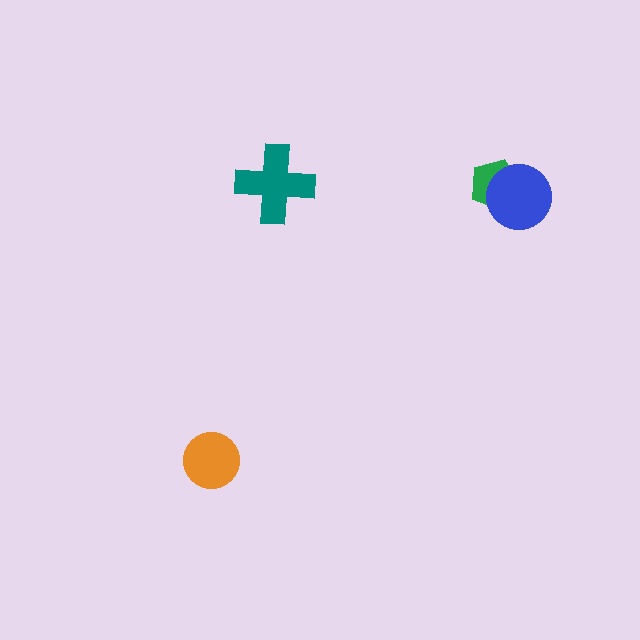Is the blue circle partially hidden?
No, no other shape covers it.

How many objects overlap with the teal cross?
0 objects overlap with the teal cross.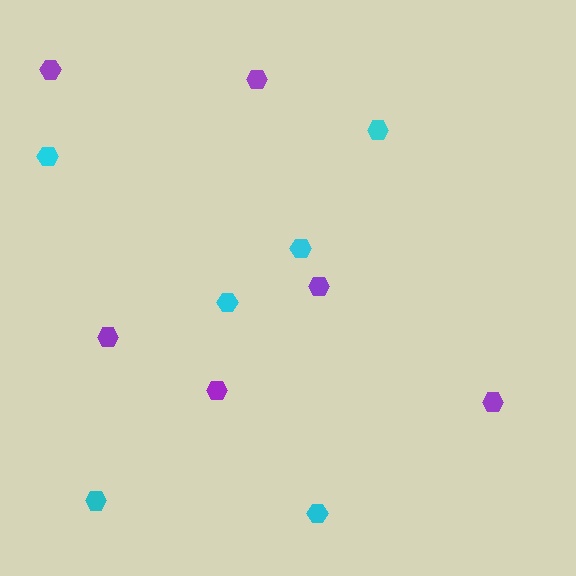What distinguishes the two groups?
There are 2 groups: one group of cyan hexagons (6) and one group of purple hexagons (6).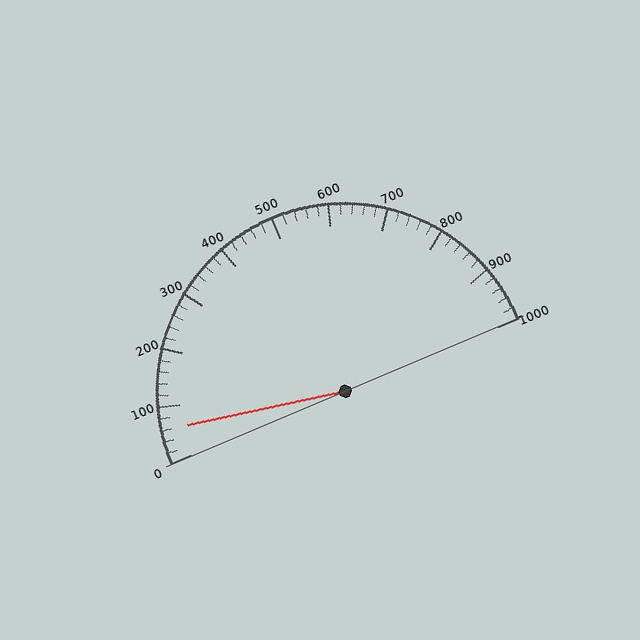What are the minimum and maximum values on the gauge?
The gauge ranges from 0 to 1000.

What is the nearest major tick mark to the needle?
The nearest major tick mark is 100.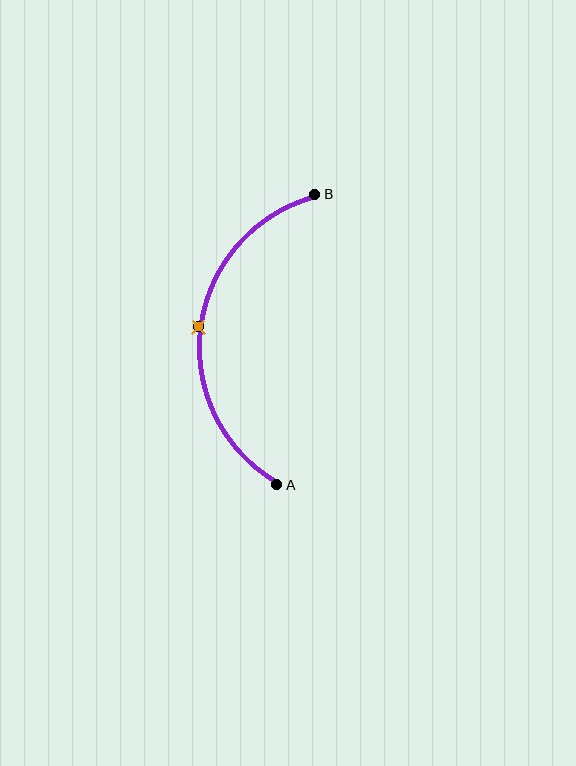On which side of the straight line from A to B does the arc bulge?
The arc bulges to the left of the straight line connecting A and B.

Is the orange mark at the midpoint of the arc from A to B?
Yes. The orange mark lies on the arc at equal arc-length from both A and B — it is the arc midpoint.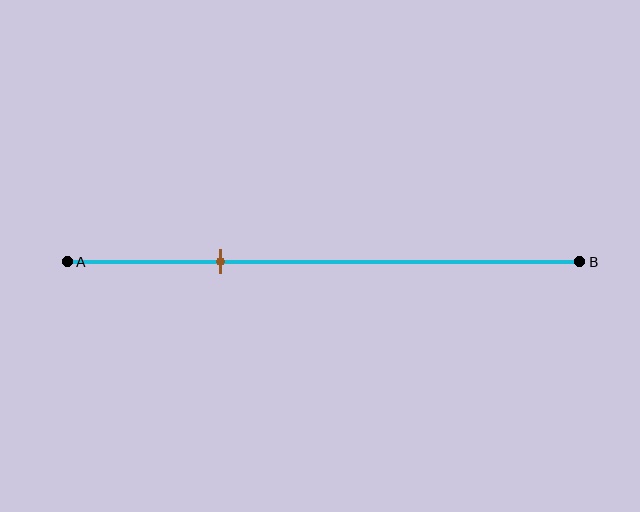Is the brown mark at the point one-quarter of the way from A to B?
No, the mark is at about 30% from A, not at the 25% one-quarter point.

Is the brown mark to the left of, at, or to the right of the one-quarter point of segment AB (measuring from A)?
The brown mark is to the right of the one-quarter point of segment AB.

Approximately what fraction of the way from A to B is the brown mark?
The brown mark is approximately 30% of the way from A to B.